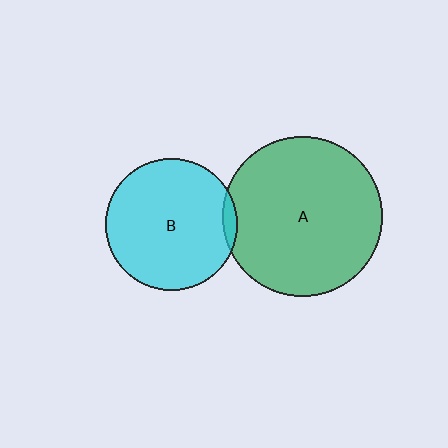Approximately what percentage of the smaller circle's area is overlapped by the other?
Approximately 5%.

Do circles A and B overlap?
Yes.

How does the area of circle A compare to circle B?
Approximately 1.5 times.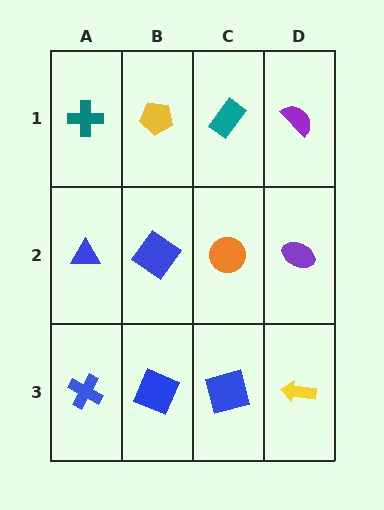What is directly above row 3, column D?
A purple ellipse.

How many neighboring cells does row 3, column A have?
2.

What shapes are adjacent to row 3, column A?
A blue triangle (row 2, column A), a blue square (row 3, column B).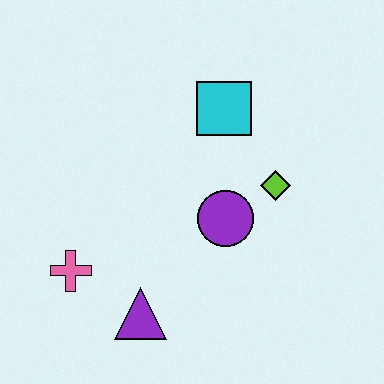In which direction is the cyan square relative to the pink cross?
The cyan square is above the pink cross.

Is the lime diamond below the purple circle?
No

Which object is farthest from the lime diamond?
The pink cross is farthest from the lime diamond.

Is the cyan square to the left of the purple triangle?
No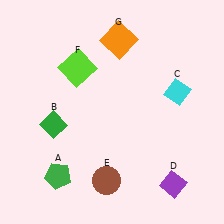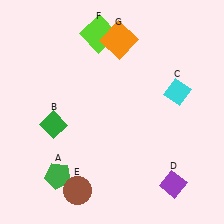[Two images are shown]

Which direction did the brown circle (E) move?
The brown circle (E) moved left.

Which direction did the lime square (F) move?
The lime square (F) moved up.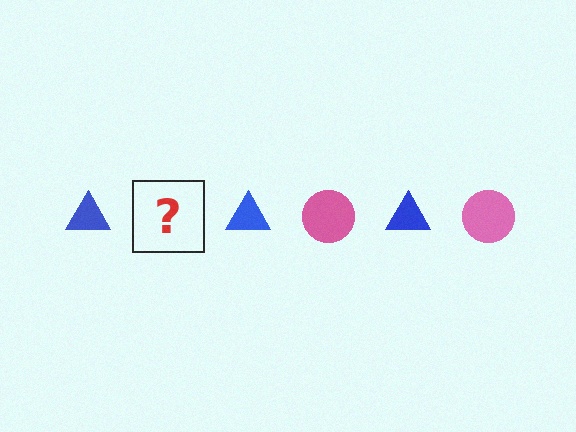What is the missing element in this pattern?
The missing element is a pink circle.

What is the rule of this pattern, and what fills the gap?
The rule is that the pattern alternates between blue triangle and pink circle. The gap should be filled with a pink circle.